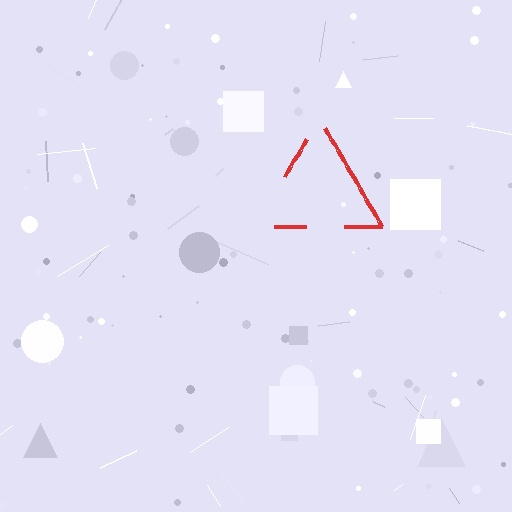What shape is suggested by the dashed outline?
The dashed outline suggests a triangle.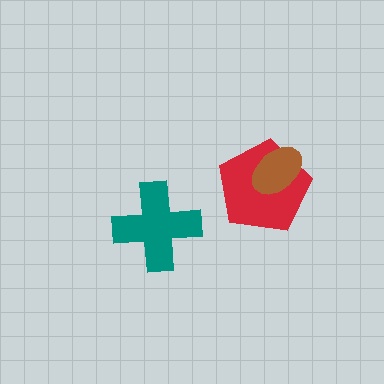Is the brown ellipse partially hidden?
No, no other shape covers it.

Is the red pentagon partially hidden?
Yes, it is partially covered by another shape.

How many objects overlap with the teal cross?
0 objects overlap with the teal cross.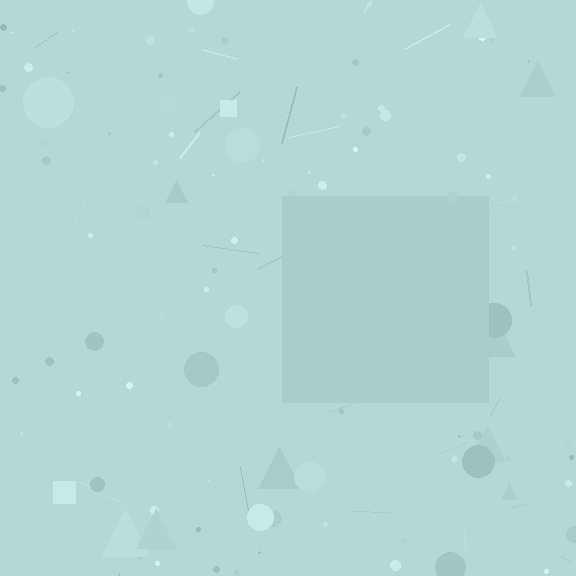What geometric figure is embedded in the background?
A square is embedded in the background.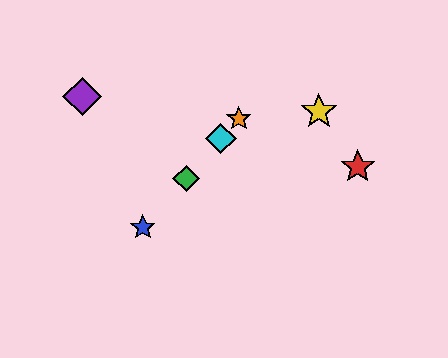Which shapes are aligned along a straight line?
The blue star, the green diamond, the orange star, the cyan diamond are aligned along a straight line.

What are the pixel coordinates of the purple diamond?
The purple diamond is at (82, 96).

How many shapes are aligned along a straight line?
4 shapes (the blue star, the green diamond, the orange star, the cyan diamond) are aligned along a straight line.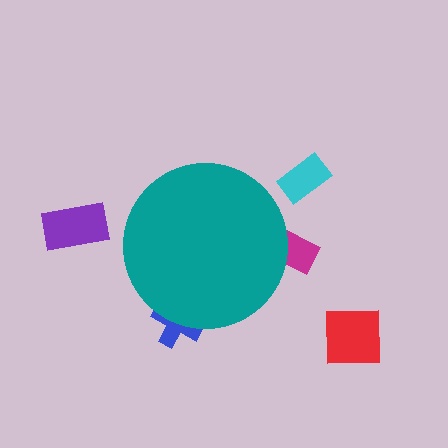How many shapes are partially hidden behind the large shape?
2 shapes are partially hidden.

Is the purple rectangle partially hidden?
No, the purple rectangle is fully visible.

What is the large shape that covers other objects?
A teal circle.